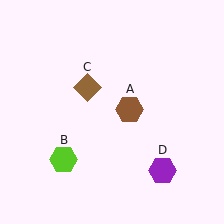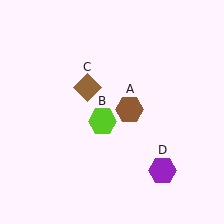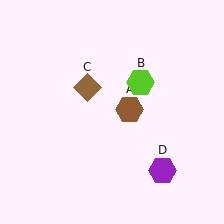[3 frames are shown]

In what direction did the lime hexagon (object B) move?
The lime hexagon (object B) moved up and to the right.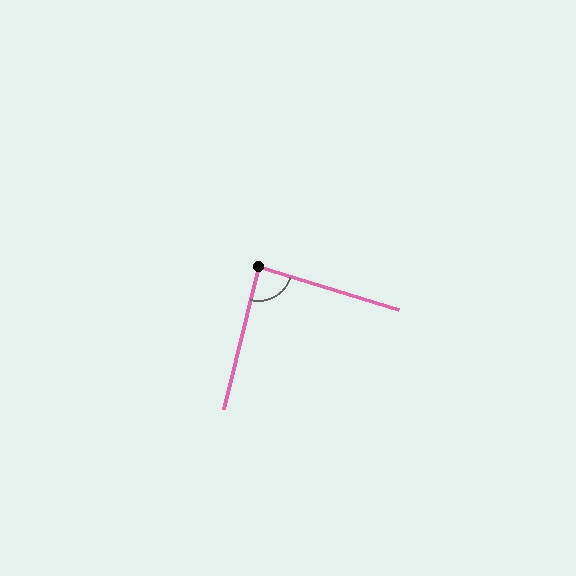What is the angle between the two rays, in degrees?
Approximately 87 degrees.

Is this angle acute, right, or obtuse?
It is approximately a right angle.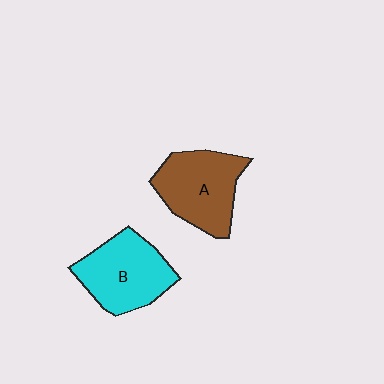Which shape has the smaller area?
Shape A (brown).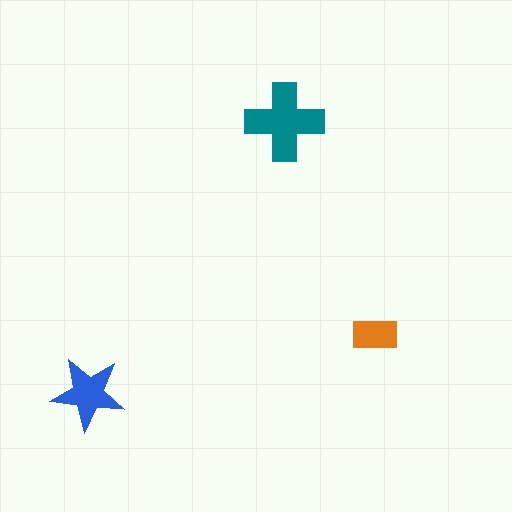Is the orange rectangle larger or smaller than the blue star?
Smaller.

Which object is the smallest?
The orange rectangle.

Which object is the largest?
The teal cross.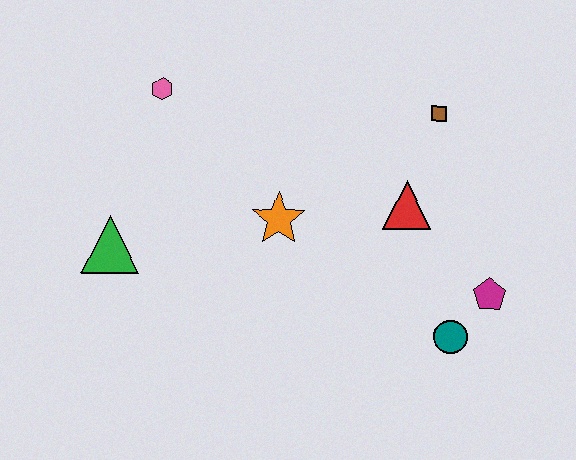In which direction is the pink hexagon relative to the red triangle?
The pink hexagon is to the left of the red triangle.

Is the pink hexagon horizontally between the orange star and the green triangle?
Yes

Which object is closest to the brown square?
The red triangle is closest to the brown square.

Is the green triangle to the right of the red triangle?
No